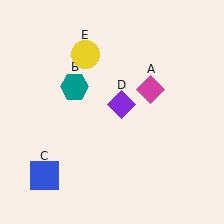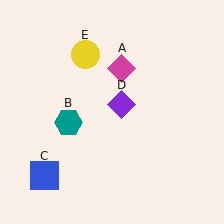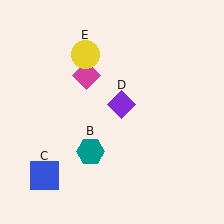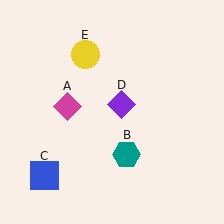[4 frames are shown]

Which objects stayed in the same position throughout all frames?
Blue square (object C) and purple diamond (object D) and yellow circle (object E) remained stationary.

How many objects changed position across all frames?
2 objects changed position: magenta diamond (object A), teal hexagon (object B).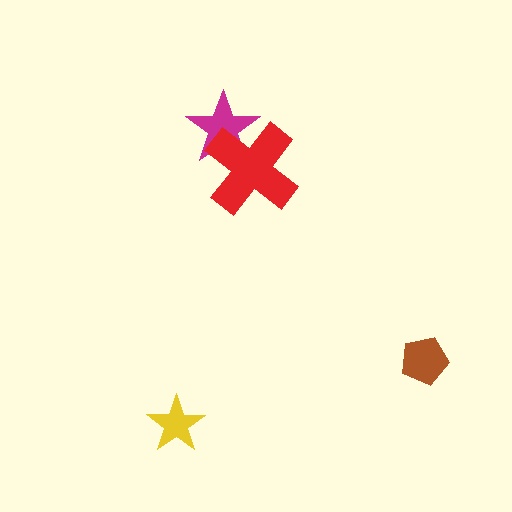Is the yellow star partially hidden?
No, no other shape covers it.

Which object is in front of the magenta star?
The red cross is in front of the magenta star.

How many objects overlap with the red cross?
1 object overlaps with the red cross.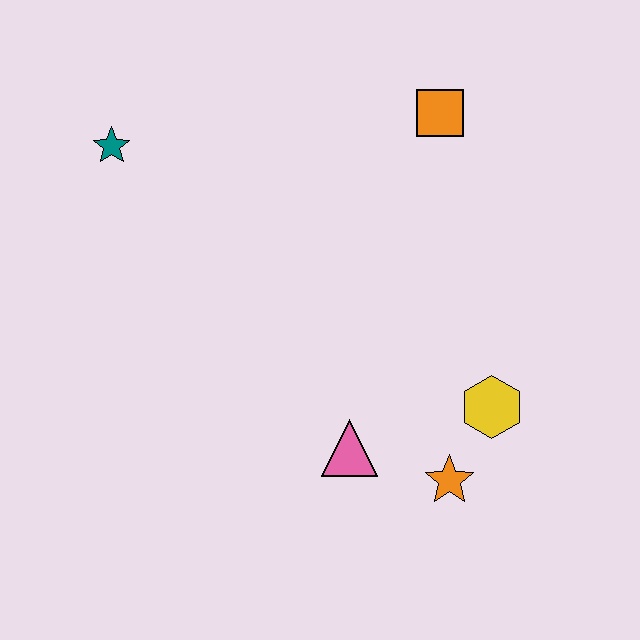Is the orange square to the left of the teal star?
No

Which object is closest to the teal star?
The orange square is closest to the teal star.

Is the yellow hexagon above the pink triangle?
Yes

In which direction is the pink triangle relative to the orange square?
The pink triangle is below the orange square.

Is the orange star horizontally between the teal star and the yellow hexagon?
Yes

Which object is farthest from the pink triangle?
The teal star is farthest from the pink triangle.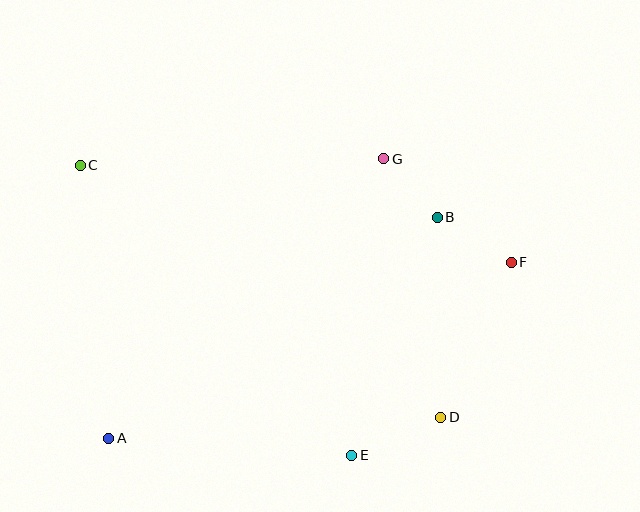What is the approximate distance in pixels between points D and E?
The distance between D and E is approximately 96 pixels.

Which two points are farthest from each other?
Points C and F are farthest from each other.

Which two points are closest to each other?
Points B and G are closest to each other.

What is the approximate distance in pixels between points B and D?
The distance between B and D is approximately 200 pixels.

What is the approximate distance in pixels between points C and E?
The distance between C and E is approximately 398 pixels.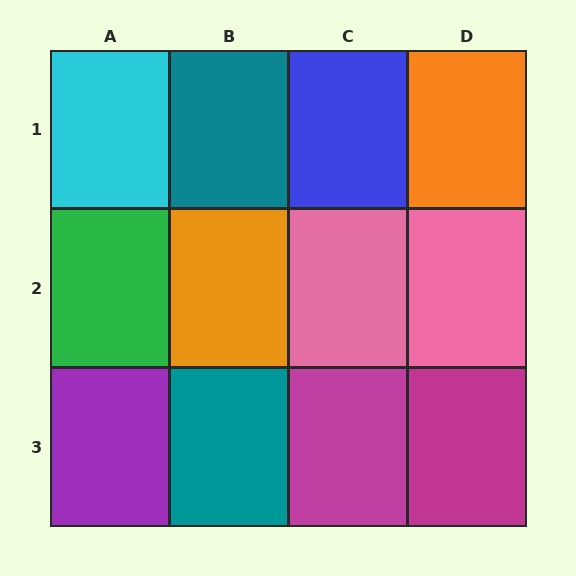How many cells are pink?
2 cells are pink.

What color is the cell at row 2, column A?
Green.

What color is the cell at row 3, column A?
Purple.